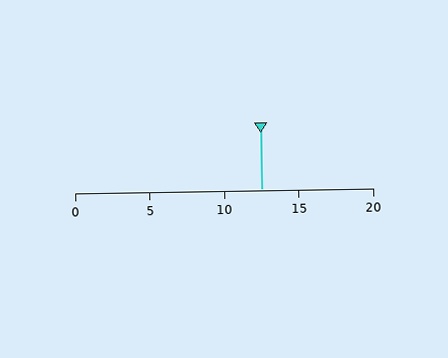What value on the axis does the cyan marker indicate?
The marker indicates approximately 12.5.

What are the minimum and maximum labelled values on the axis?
The axis runs from 0 to 20.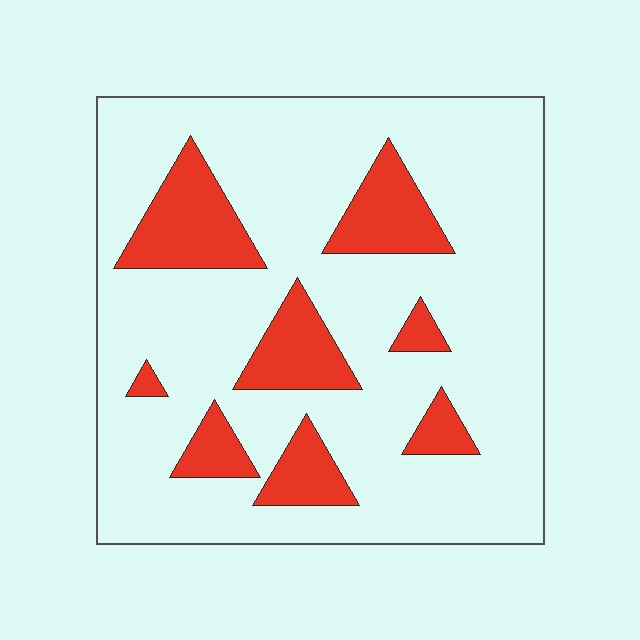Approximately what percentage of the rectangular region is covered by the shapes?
Approximately 20%.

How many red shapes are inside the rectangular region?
8.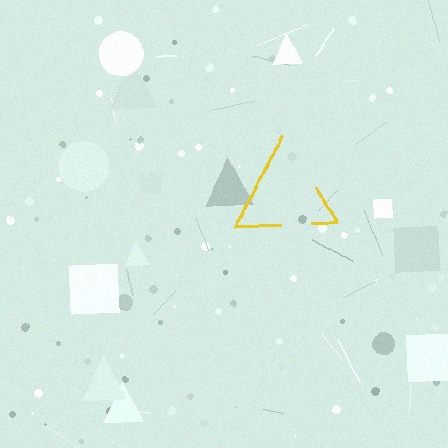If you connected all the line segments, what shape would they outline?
They would outline a triangle.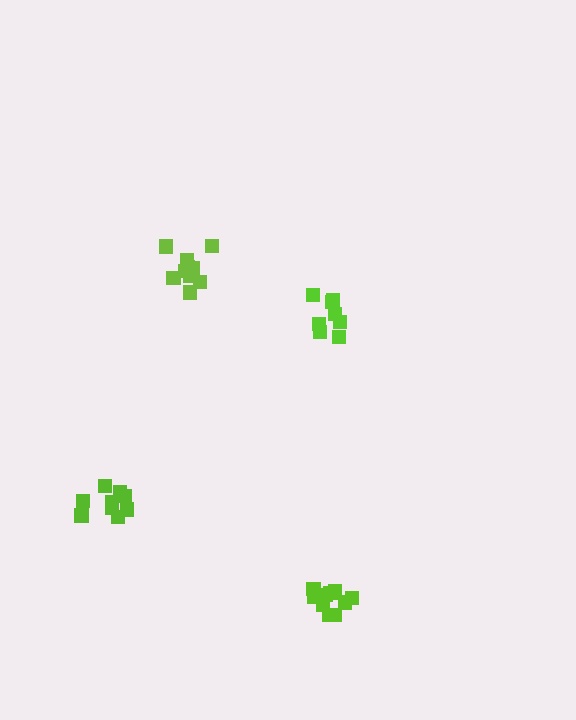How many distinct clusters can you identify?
There are 4 distinct clusters.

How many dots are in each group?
Group 1: 12 dots, Group 2: 8 dots, Group 3: 9 dots, Group 4: 10 dots (39 total).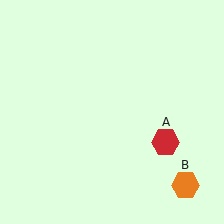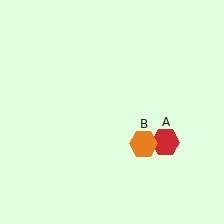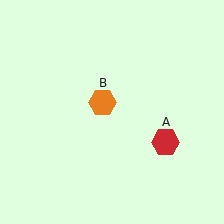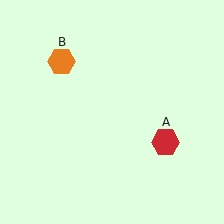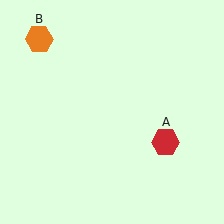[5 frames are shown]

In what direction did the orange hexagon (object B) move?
The orange hexagon (object B) moved up and to the left.